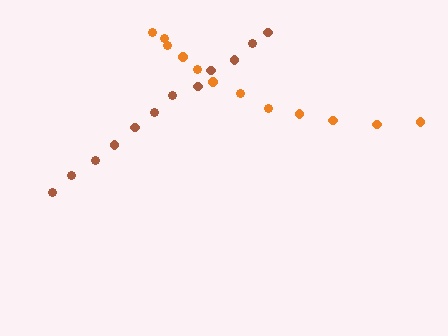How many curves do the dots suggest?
There are 2 distinct paths.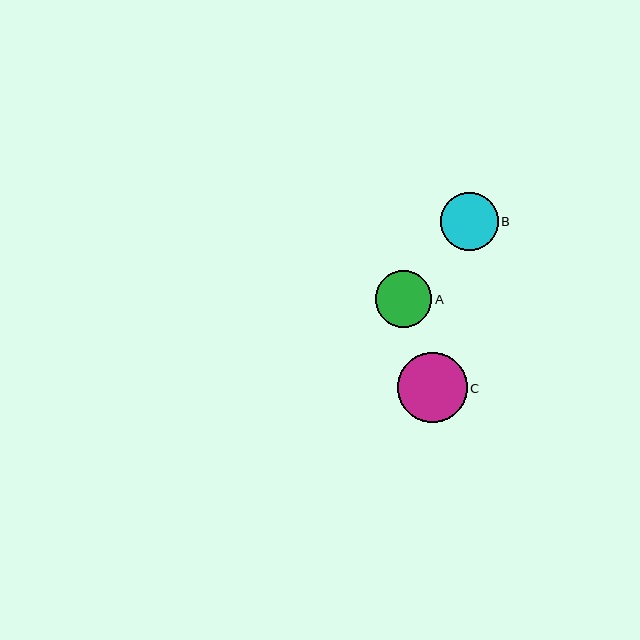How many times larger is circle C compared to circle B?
Circle C is approximately 1.2 times the size of circle B.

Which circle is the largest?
Circle C is the largest with a size of approximately 70 pixels.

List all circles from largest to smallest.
From largest to smallest: C, B, A.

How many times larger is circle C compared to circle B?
Circle C is approximately 1.2 times the size of circle B.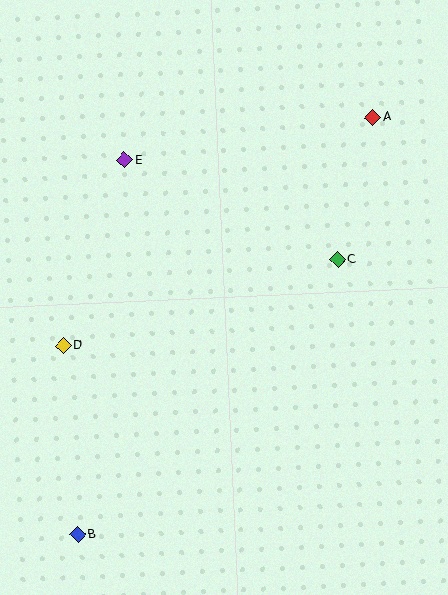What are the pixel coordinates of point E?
Point E is at (125, 160).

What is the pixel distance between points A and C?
The distance between A and C is 146 pixels.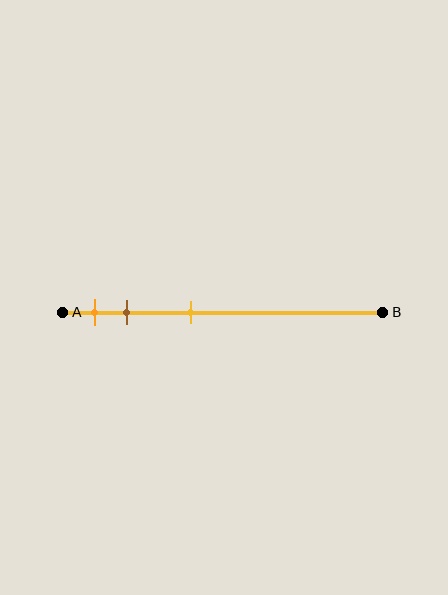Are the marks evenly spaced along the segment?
No, the marks are not evenly spaced.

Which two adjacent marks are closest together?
The orange and brown marks are the closest adjacent pair.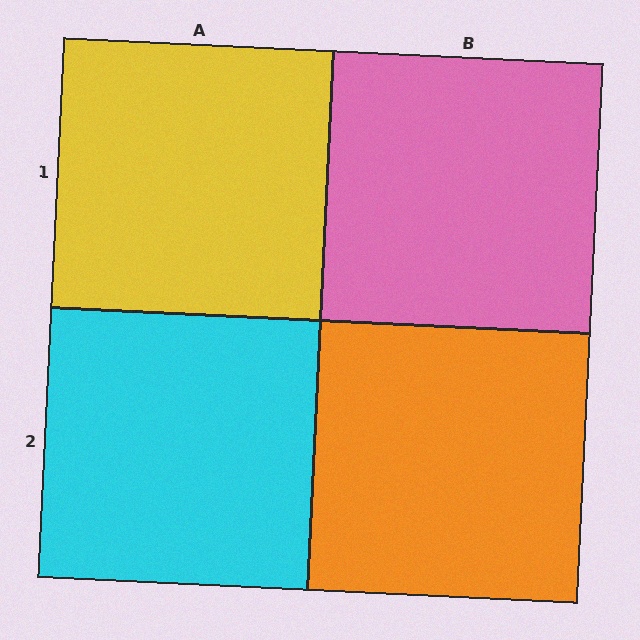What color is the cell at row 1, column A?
Yellow.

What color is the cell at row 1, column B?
Pink.